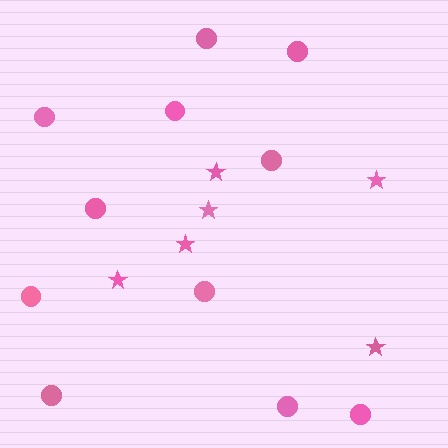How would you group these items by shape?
There are 2 groups: one group of circles (11) and one group of stars (6).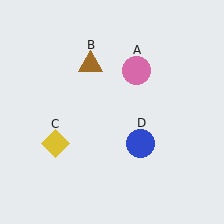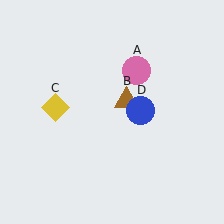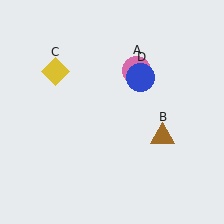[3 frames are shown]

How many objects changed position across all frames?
3 objects changed position: brown triangle (object B), yellow diamond (object C), blue circle (object D).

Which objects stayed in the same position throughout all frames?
Pink circle (object A) remained stationary.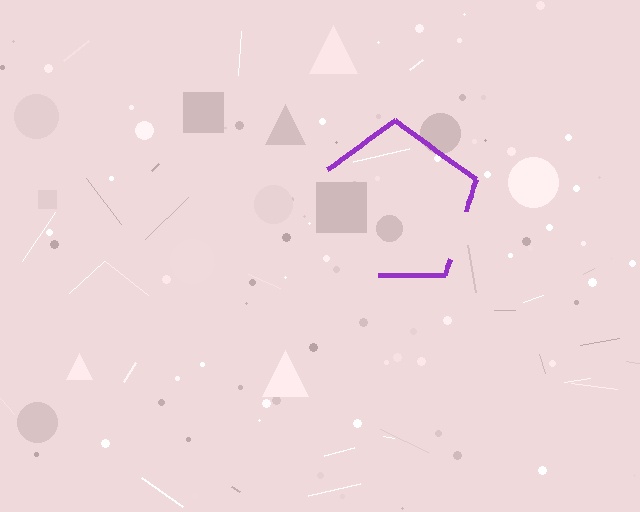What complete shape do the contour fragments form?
The contour fragments form a pentagon.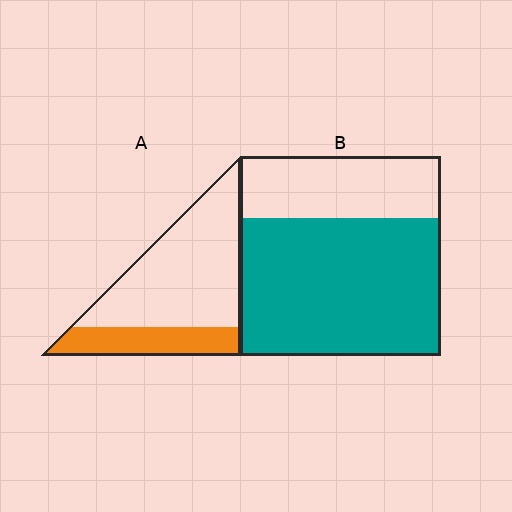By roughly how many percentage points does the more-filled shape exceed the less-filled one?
By roughly 40 percentage points (B over A).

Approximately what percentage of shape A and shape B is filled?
A is approximately 25% and B is approximately 70%.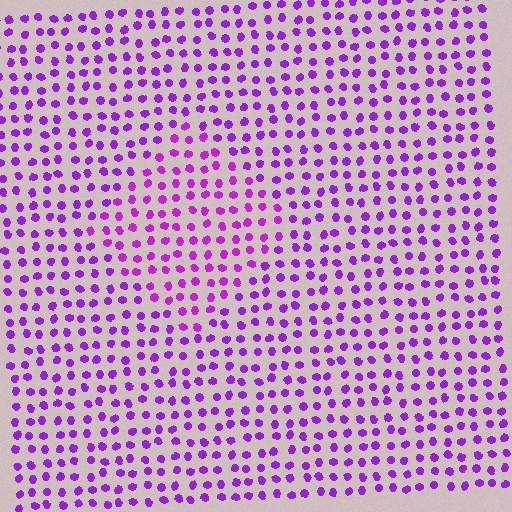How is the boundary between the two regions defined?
The boundary is defined purely by a slight shift in hue (about 16 degrees). Spacing, size, and orientation are identical on both sides.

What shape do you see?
I see a diamond.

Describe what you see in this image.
The image is filled with small purple elements in a uniform arrangement. A diamond-shaped region is visible where the elements are tinted to a slightly different hue, forming a subtle color boundary.